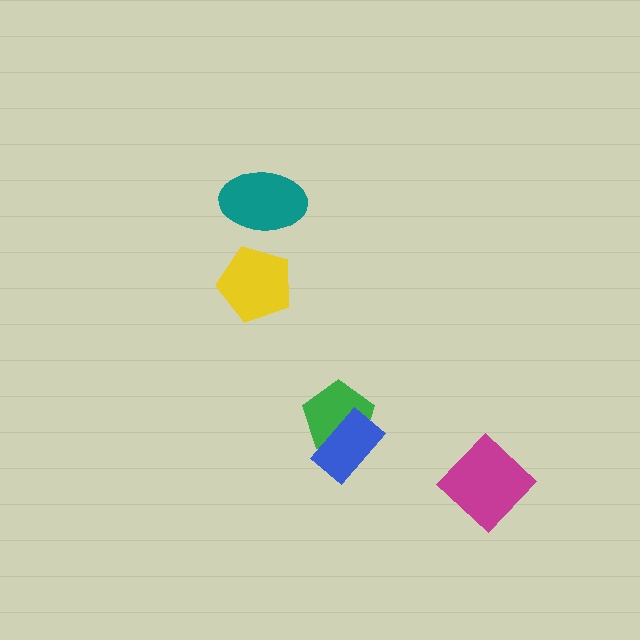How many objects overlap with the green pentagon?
1 object overlaps with the green pentagon.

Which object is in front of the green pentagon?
The blue rectangle is in front of the green pentagon.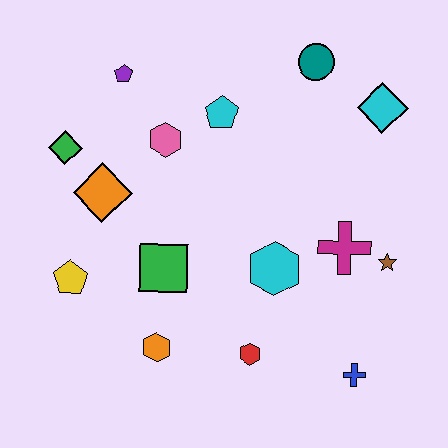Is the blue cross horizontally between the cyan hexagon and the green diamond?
No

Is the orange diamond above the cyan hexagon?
Yes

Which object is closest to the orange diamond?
The green diamond is closest to the orange diamond.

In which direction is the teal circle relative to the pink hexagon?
The teal circle is to the right of the pink hexagon.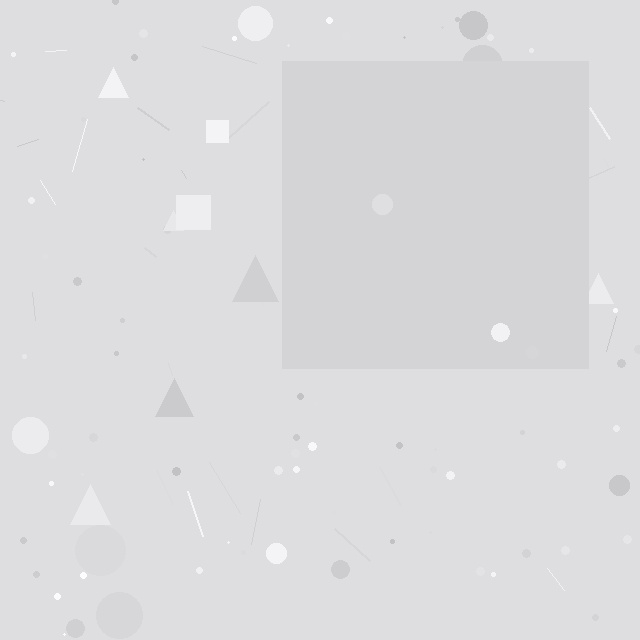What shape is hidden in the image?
A square is hidden in the image.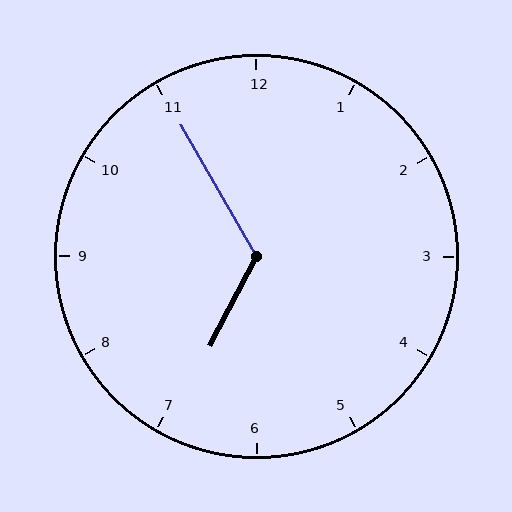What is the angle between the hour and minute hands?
Approximately 122 degrees.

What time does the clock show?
6:55.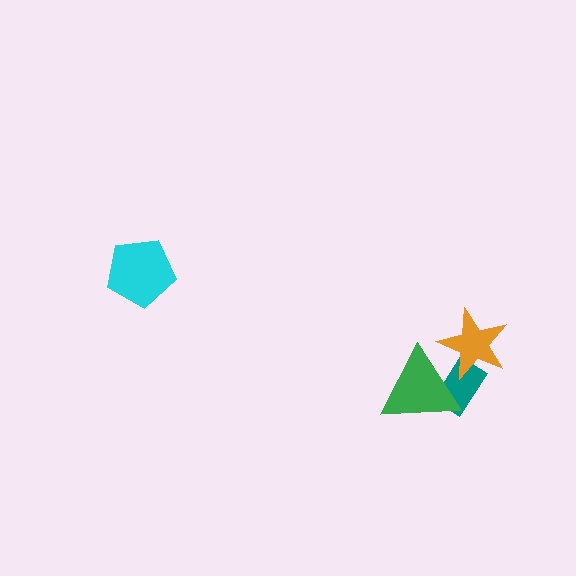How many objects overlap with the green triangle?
2 objects overlap with the green triangle.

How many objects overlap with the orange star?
2 objects overlap with the orange star.